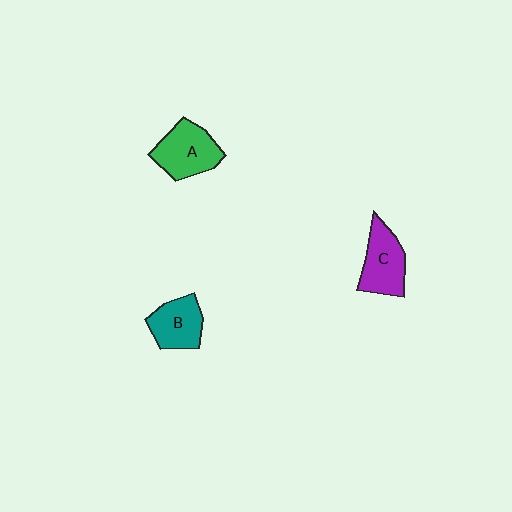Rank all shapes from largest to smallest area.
From largest to smallest: A (green), C (purple), B (teal).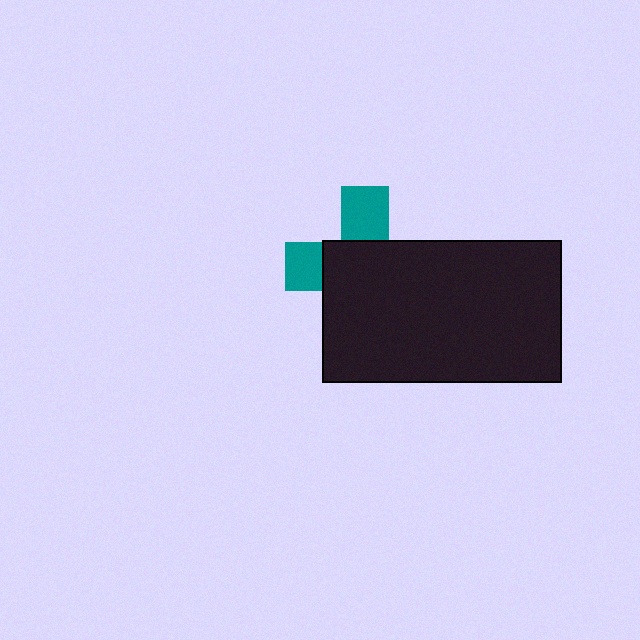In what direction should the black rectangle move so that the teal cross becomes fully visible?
The black rectangle should move down. That is the shortest direction to clear the overlap and leave the teal cross fully visible.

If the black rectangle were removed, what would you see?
You would see the complete teal cross.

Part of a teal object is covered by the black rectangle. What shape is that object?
It is a cross.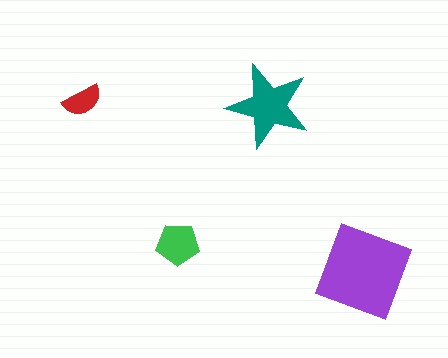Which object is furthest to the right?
The purple square is rightmost.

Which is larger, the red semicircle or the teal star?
The teal star.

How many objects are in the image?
There are 4 objects in the image.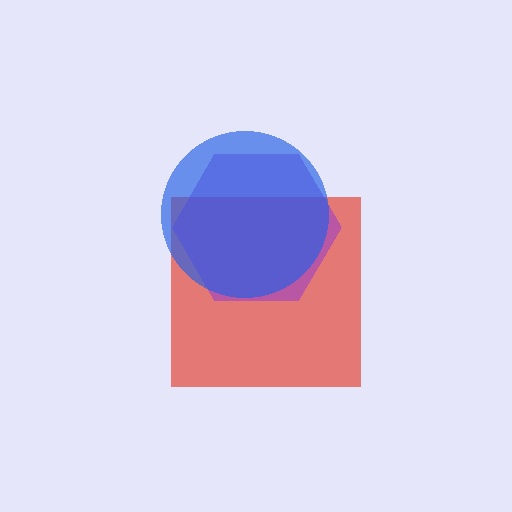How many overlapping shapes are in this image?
There are 3 overlapping shapes in the image.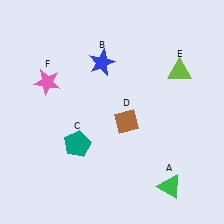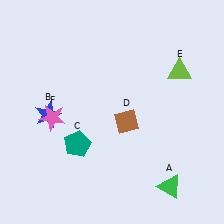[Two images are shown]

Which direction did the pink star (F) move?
The pink star (F) moved down.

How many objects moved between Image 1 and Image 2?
2 objects moved between the two images.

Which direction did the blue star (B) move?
The blue star (B) moved left.